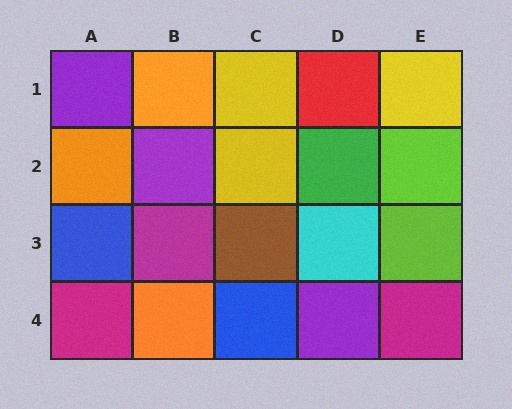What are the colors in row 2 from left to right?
Orange, purple, yellow, green, lime.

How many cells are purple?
3 cells are purple.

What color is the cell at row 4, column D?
Purple.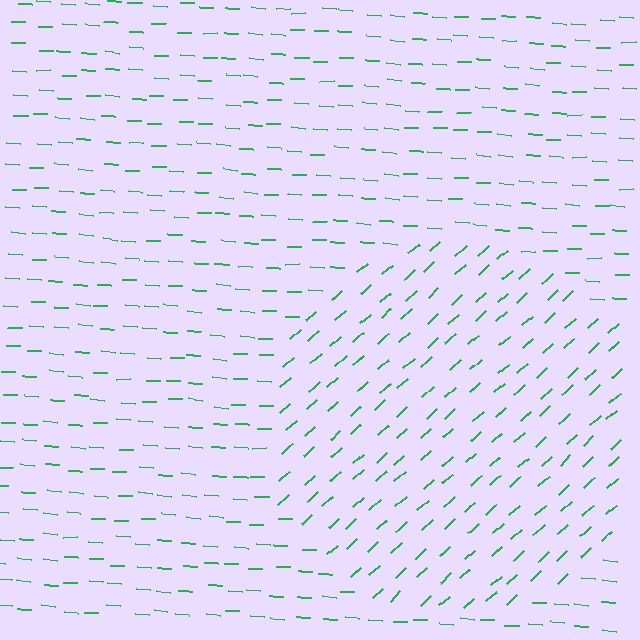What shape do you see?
I see a circle.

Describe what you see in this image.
The image is filled with small green line segments. A circle region in the image has lines oriented differently from the surrounding lines, creating a visible texture boundary.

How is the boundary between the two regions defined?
The boundary is defined purely by a change in line orientation (approximately 45 degrees difference). All lines are the same color and thickness.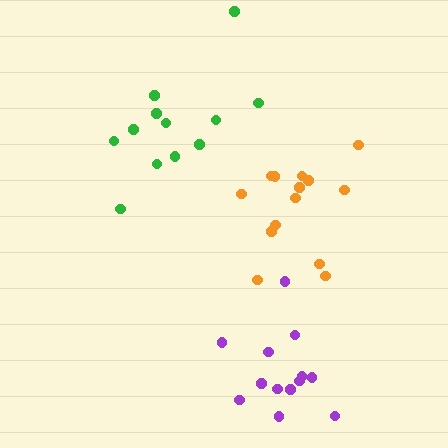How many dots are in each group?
Group 1: 14 dots, Group 2: 13 dots, Group 3: 12 dots (39 total).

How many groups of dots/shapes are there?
There are 3 groups.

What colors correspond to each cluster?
The clusters are colored: orange, purple, green.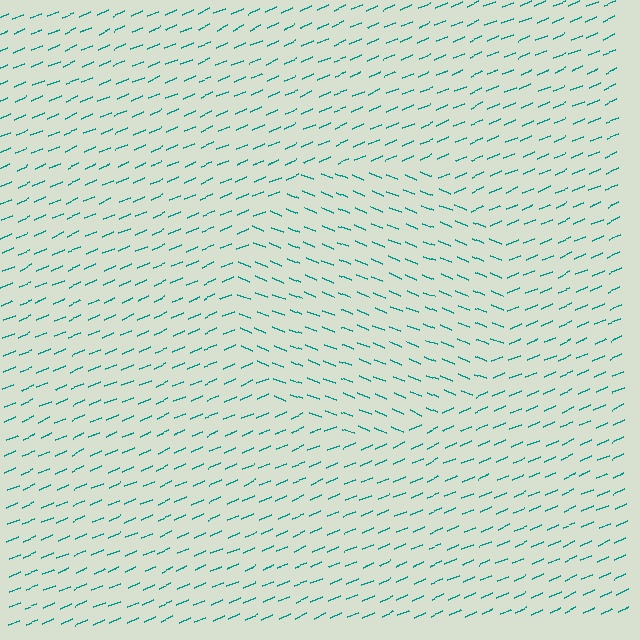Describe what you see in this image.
The image is filled with small teal line segments. A circle region in the image has lines oriented differently from the surrounding lines, creating a visible texture boundary.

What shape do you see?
I see a circle.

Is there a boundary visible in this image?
Yes, there is a texture boundary formed by a change in line orientation.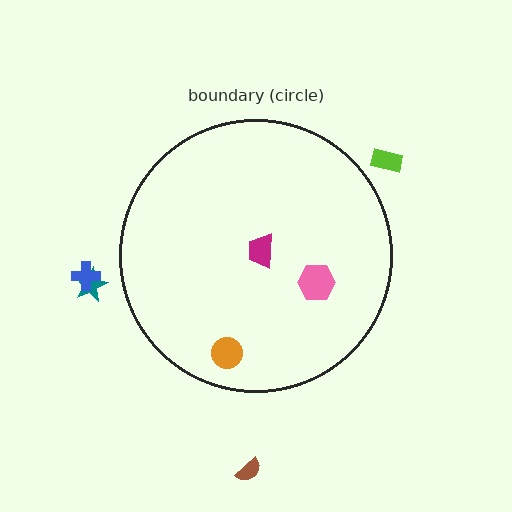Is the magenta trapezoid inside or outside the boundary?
Inside.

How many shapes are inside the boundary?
3 inside, 4 outside.